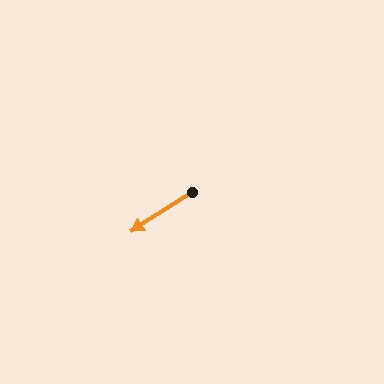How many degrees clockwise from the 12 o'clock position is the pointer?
Approximately 237 degrees.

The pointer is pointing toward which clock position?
Roughly 8 o'clock.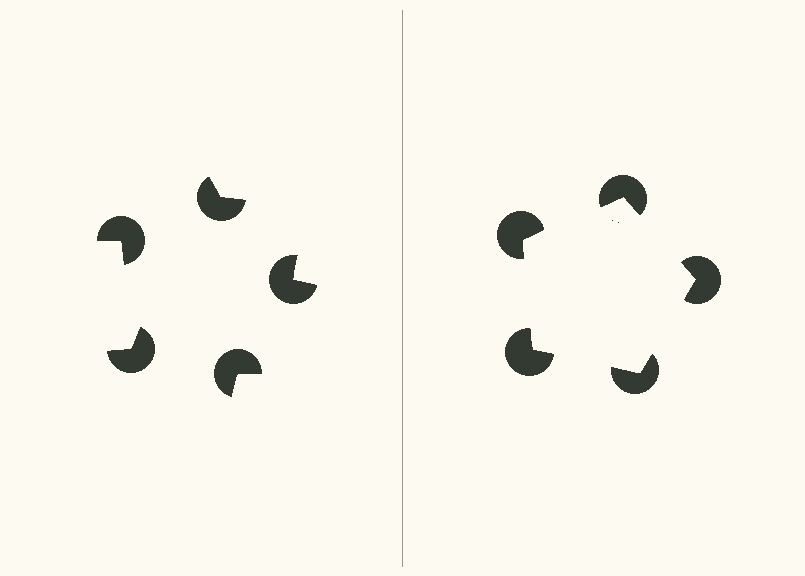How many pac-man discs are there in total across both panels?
10 — 5 on each side.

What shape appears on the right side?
An illusory pentagon.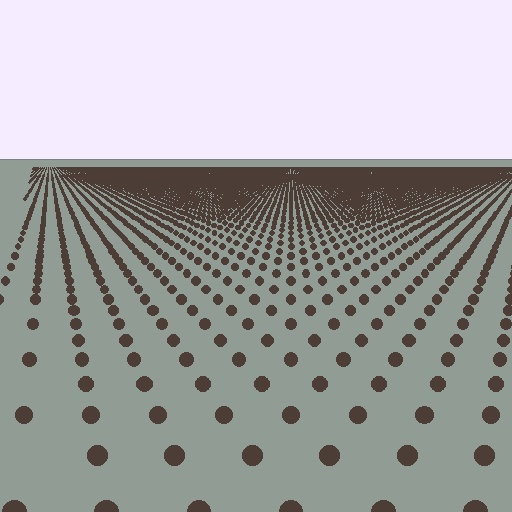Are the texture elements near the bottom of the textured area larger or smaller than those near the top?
Larger. Near the bottom, elements are closer to the viewer and appear at a bigger on-screen size.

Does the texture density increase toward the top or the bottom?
Density increases toward the top.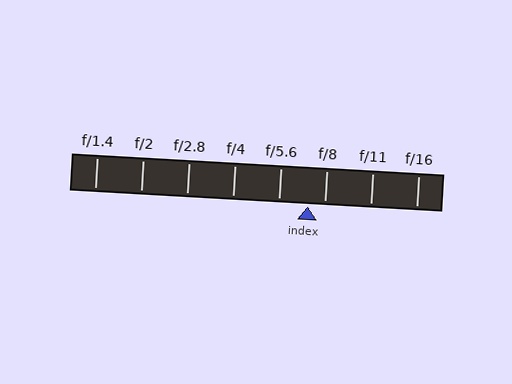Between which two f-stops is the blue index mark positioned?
The index mark is between f/5.6 and f/8.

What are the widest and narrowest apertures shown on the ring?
The widest aperture shown is f/1.4 and the narrowest is f/16.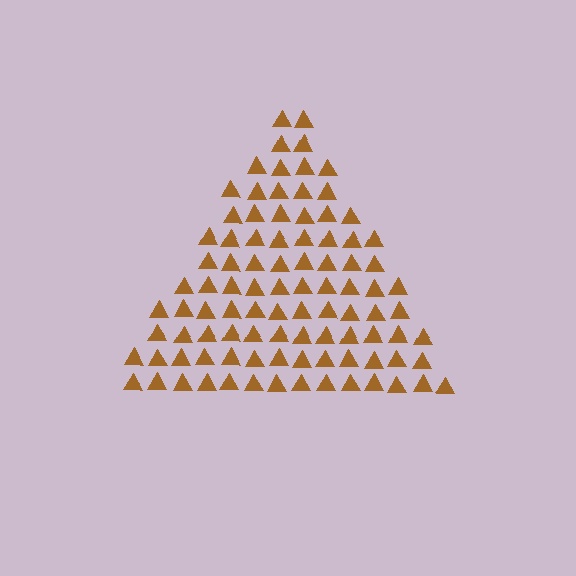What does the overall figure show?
The overall figure shows a triangle.